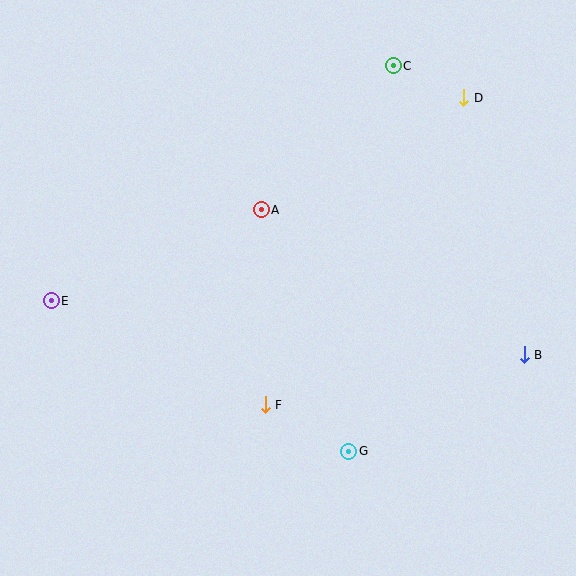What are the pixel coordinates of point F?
Point F is at (265, 405).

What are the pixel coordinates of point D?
Point D is at (464, 98).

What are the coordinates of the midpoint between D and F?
The midpoint between D and F is at (365, 251).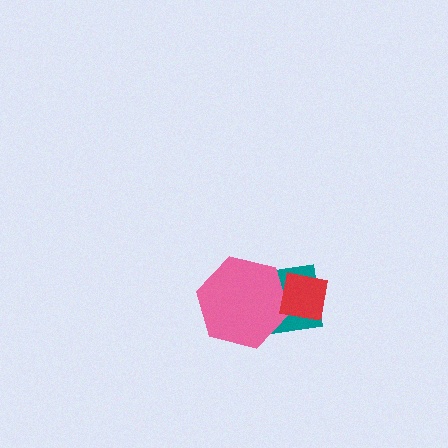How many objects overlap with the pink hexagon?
2 objects overlap with the pink hexagon.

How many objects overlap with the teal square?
2 objects overlap with the teal square.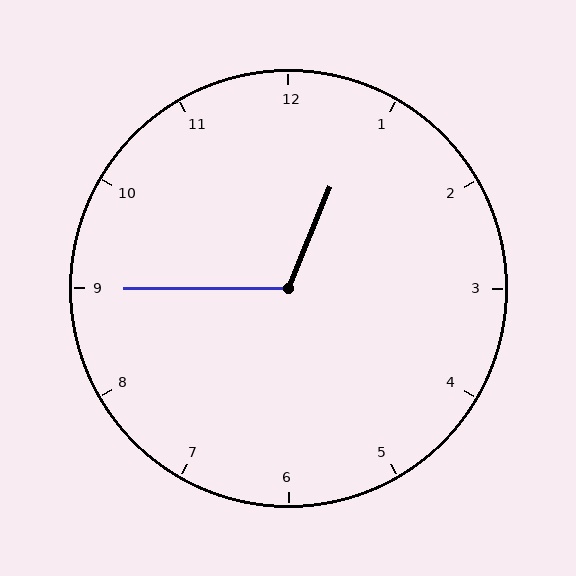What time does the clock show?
12:45.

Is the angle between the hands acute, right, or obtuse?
It is obtuse.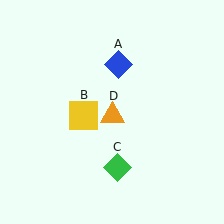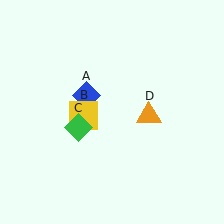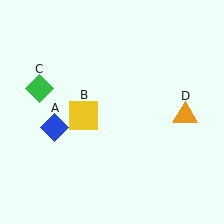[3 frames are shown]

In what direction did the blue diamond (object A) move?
The blue diamond (object A) moved down and to the left.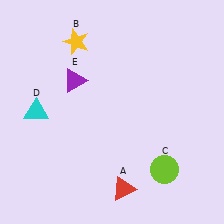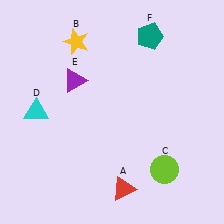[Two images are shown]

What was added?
A teal pentagon (F) was added in Image 2.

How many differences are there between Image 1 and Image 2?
There is 1 difference between the two images.